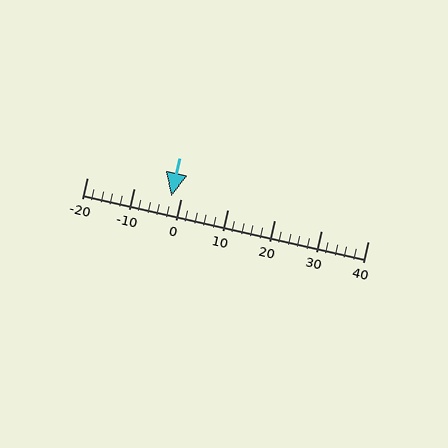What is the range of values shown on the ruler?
The ruler shows values from -20 to 40.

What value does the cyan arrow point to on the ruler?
The cyan arrow points to approximately -2.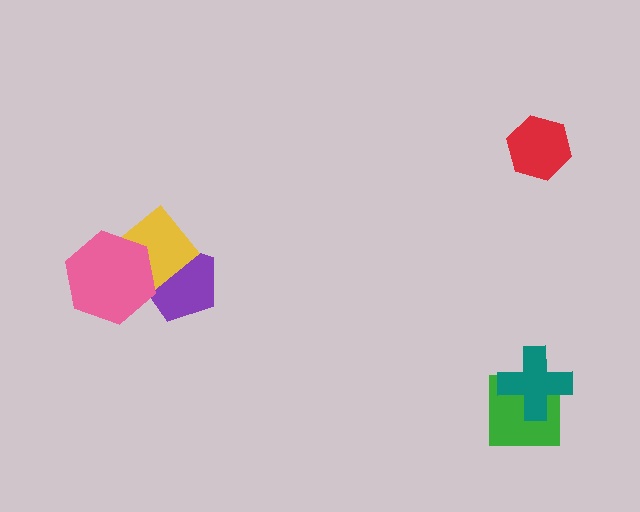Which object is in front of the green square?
The teal cross is in front of the green square.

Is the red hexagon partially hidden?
No, no other shape covers it.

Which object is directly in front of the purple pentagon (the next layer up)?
The yellow diamond is directly in front of the purple pentagon.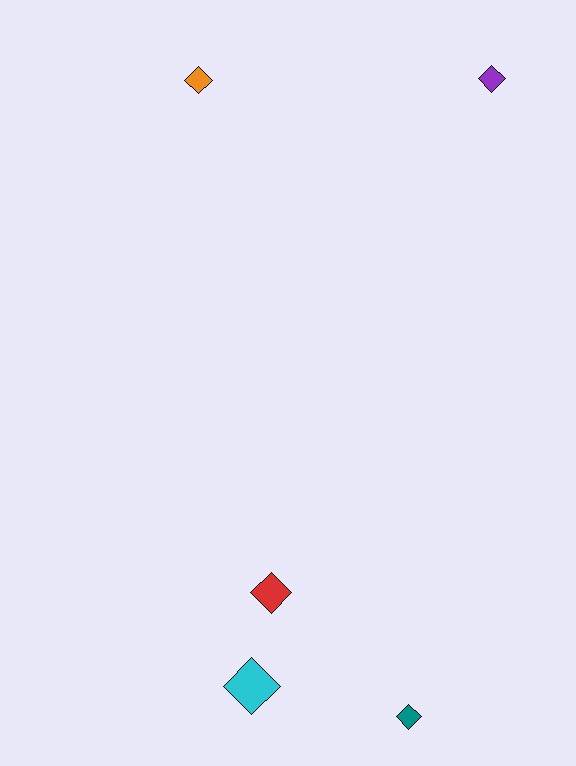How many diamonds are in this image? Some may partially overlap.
There are 5 diamonds.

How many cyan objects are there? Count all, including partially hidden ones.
There is 1 cyan object.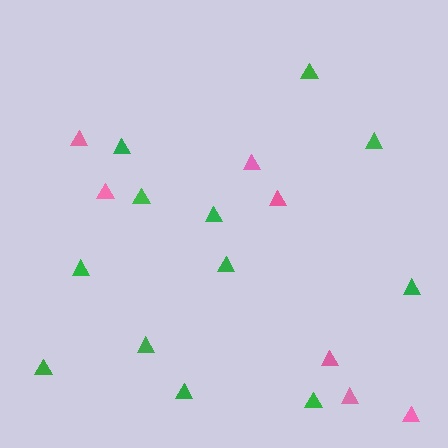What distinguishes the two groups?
There are 2 groups: one group of pink triangles (7) and one group of green triangles (12).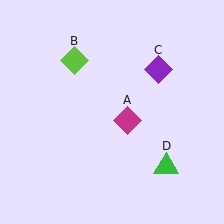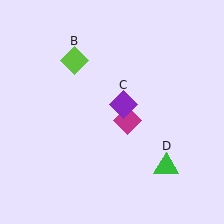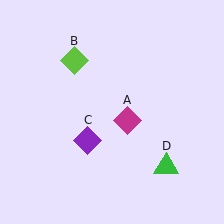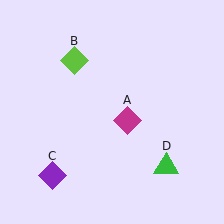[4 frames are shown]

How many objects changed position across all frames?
1 object changed position: purple diamond (object C).